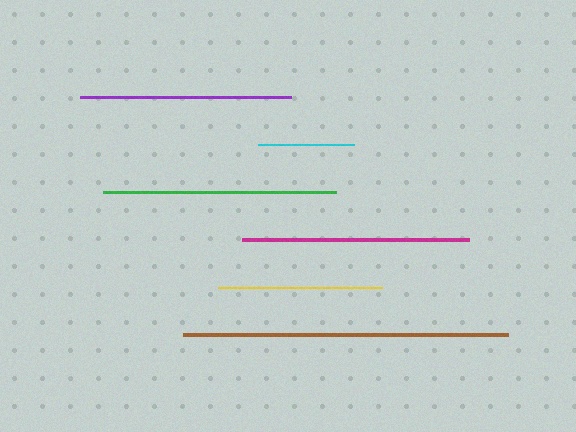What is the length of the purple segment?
The purple segment is approximately 212 pixels long.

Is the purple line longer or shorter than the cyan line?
The purple line is longer than the cyan line.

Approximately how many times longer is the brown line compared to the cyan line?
The brown line is approximately 3.4 times the length of the cyan line.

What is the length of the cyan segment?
The cyan segment is approximately 96 pixels long.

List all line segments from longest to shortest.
From longest to shortest: brown, green, magenta, purple, yellow, cyan.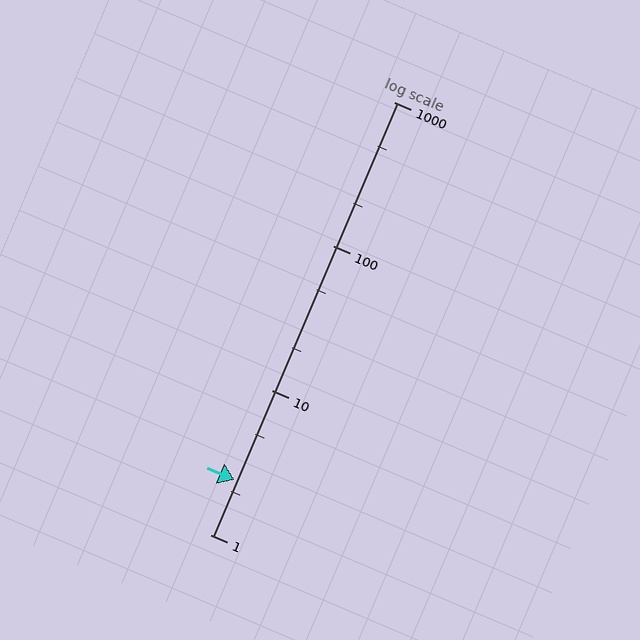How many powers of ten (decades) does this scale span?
The scale spans 3 decades, from 1 to 1000.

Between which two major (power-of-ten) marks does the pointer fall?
The pointer is between 1 and 10.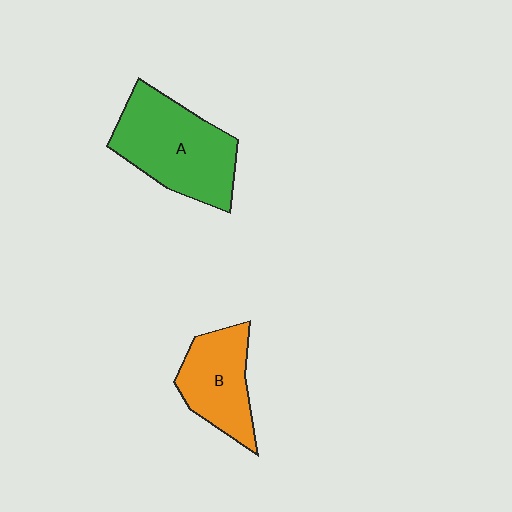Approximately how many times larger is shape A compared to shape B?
Approximately 1.5 times.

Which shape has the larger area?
Shape A (green).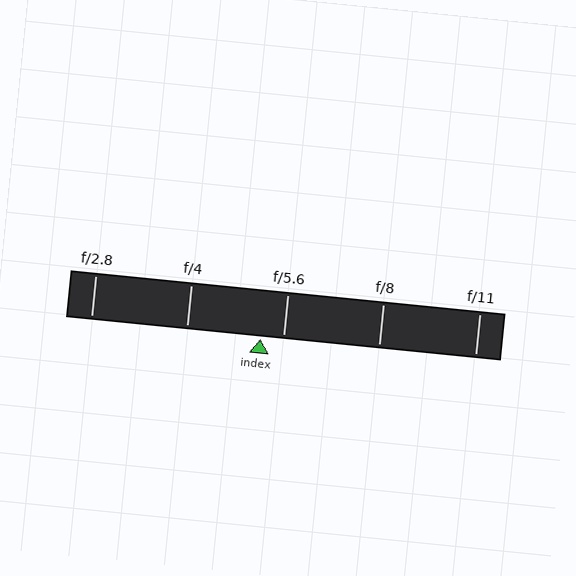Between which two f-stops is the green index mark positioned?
The index mark is between f/4 and f/5.6.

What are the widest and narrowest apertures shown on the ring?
The widest aperture shown is f/2.8 and the narrowest is f/11.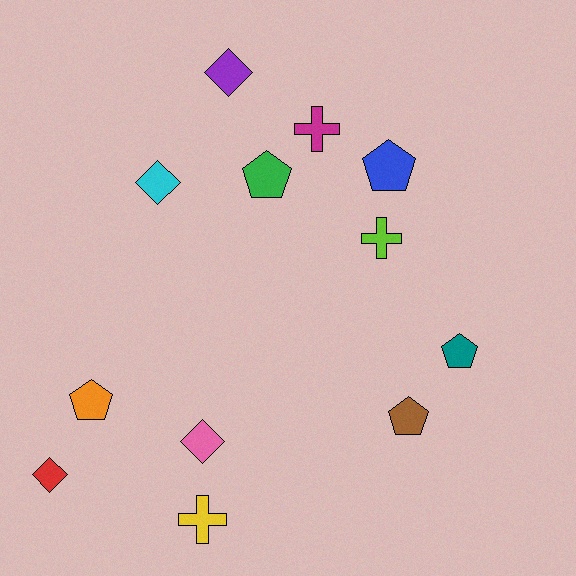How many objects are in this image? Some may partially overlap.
There are 12 objects.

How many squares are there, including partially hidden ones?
There are no squares.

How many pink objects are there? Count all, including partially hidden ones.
There is 1 pink object.